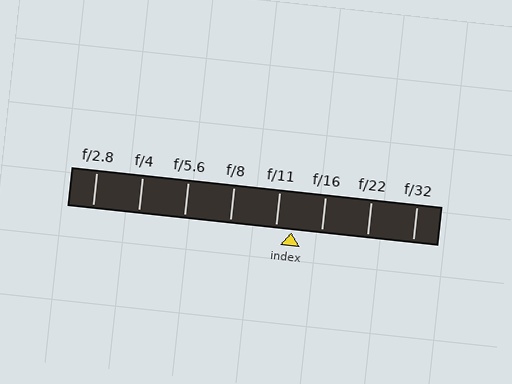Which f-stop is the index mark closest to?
The index mark is closest to f/11.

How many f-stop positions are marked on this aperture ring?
There are 8 f-stop positions marked.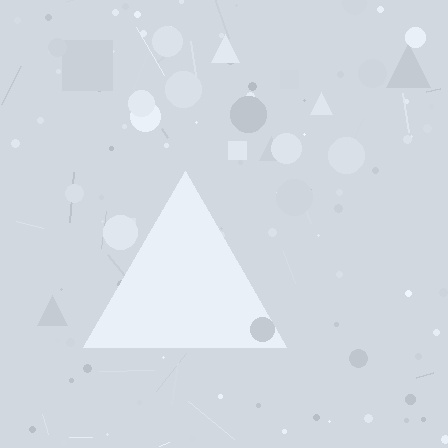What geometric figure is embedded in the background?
A triangle is embedded in the background.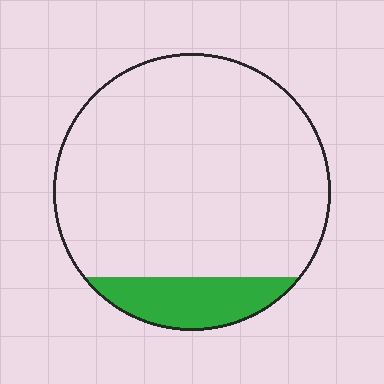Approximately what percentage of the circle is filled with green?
Approximately 15%.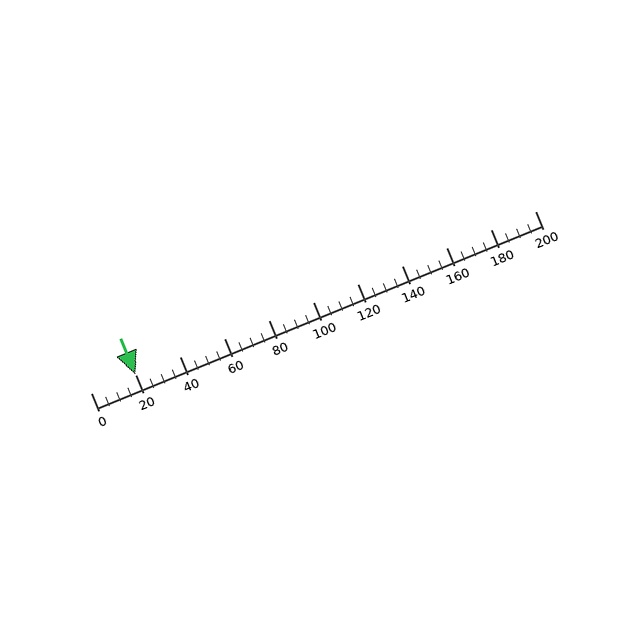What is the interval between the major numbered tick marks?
The major tick marks are spaced 20 units apart.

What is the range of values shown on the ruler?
The ruler shows values from 0 to 200.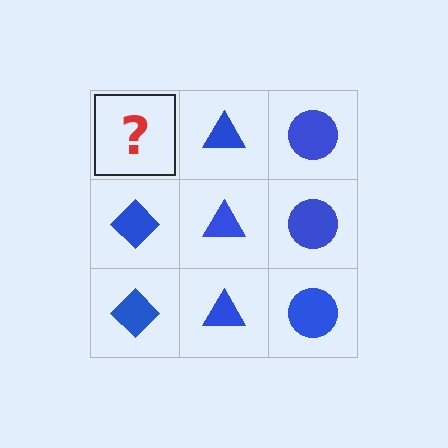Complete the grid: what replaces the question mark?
The question mark should be replaced with a blue diamond.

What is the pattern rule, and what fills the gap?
The rule is that each column has a consistent shape. The gap should be filled with a blue diamond.